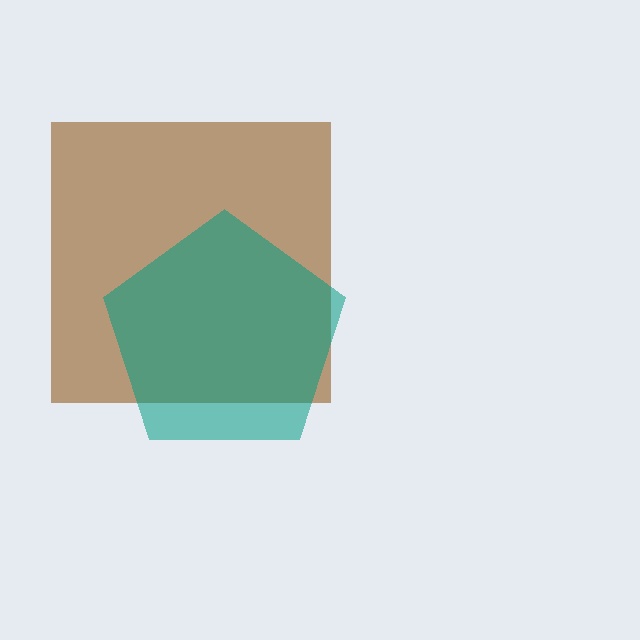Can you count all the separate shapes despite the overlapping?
Yes, there are 2 separate shapes.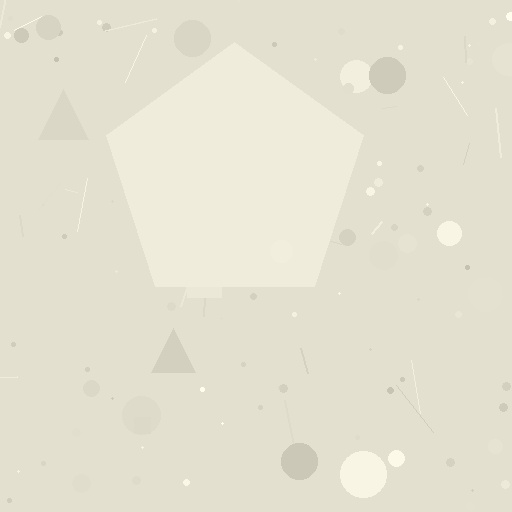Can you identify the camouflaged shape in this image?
The camouflaged shape is a pentagon.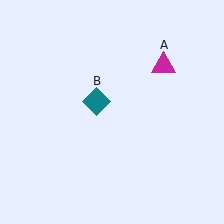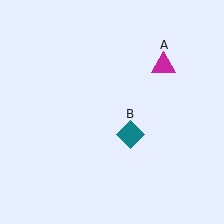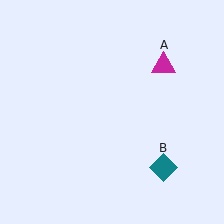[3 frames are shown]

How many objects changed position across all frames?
1 object changed position: teal diamond (object B).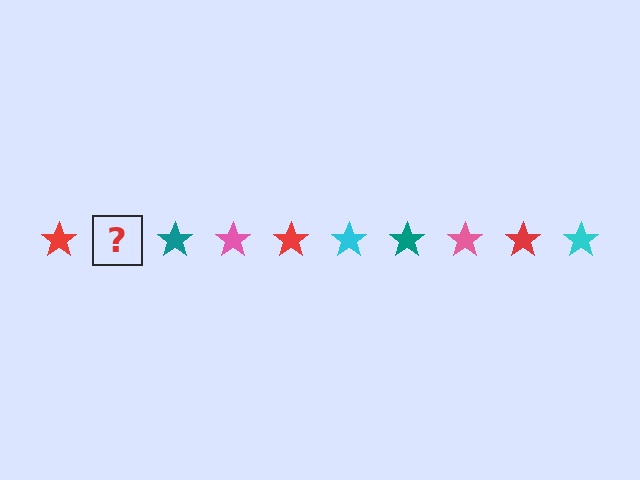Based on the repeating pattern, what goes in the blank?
The blank should be a cyan star.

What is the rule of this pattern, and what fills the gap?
The rule is that the pattern cycles through red, cyan, teal, pink stars. The gap should be filled with a cyan star.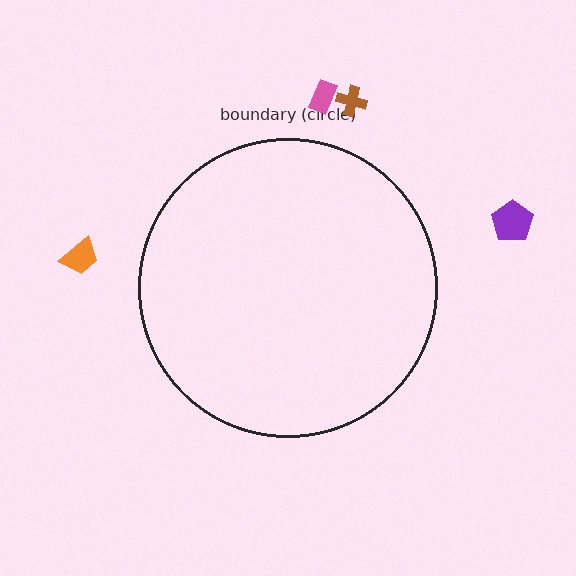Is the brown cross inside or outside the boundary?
Outside.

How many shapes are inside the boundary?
0 inside, 4 outside.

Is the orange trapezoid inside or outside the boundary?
Outside.